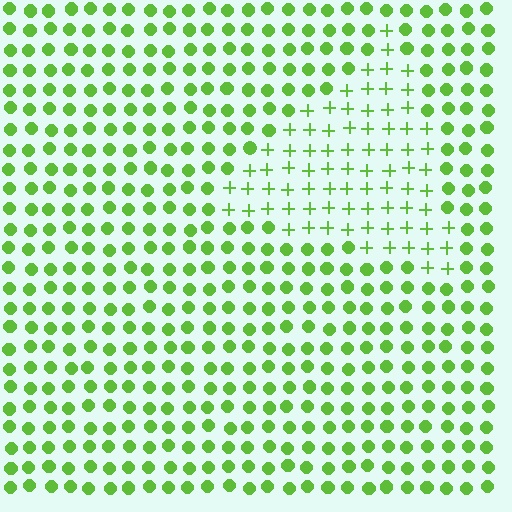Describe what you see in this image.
The image is filled with small lime elements arranged in a uniform grid. A triangle-shaped region contains plus signs, while the surrounding area contains circles. The boundary is defined purely by the change in element shape.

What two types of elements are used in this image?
The image uses plus signs inside the triangle region and circles outside it.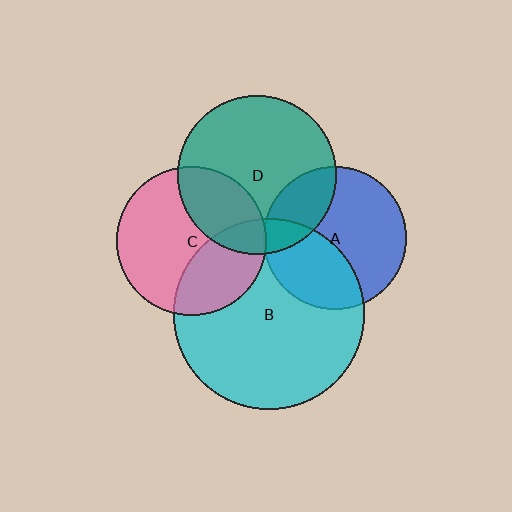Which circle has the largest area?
Circle B (cyan).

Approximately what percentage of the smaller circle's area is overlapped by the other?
Approximately 35%.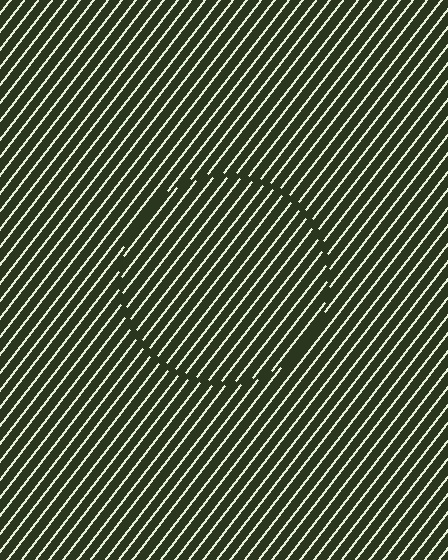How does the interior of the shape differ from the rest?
The interior of the shape contains the same grating, shifted by half a period — the contour is defined by the phase discontinuity where line-ends from the inner and outer gratings abut.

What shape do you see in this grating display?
An illusory circle. The interior of the shape contains the same grating, shifted by half a period — the contour is defined by the phase discontinuity where line-ends from the inner and outer gratings abut.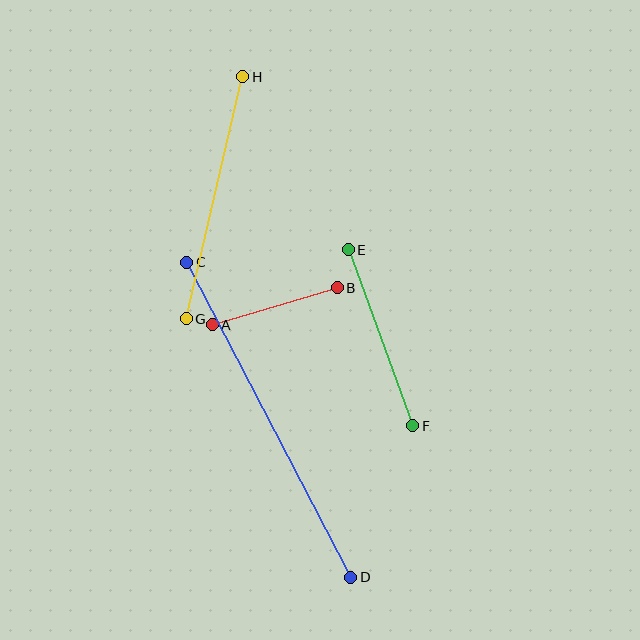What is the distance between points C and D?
The distance is approximately 355 pixels.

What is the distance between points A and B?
The distance is approximately 131 pixels.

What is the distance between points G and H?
The distance is approximately 249 pixels.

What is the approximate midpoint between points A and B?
The midpoint is at approximately (275, 306) pixels.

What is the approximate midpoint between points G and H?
The midpoint is at approximately (215, 198) pixels.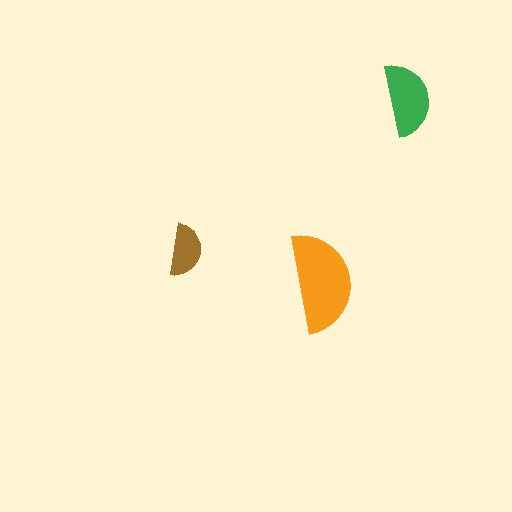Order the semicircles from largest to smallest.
the orange one, the green one, the brown one.